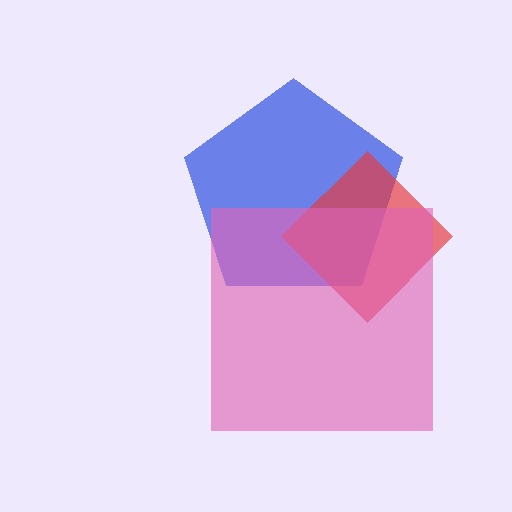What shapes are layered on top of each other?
The layered shapes are: a blue pentagon, a red diamond, a pink square.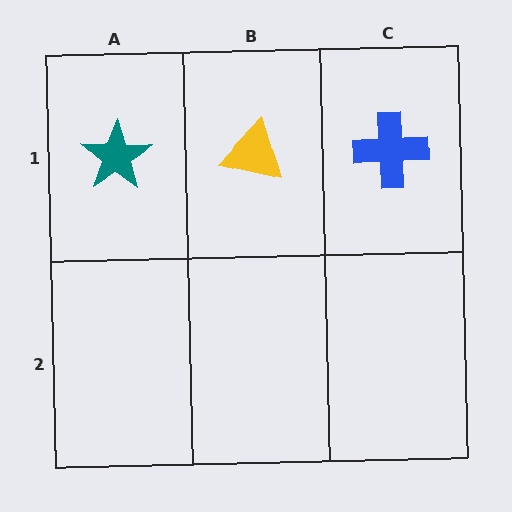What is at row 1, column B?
A yellow triangle.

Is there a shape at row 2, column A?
No, that cell is empty.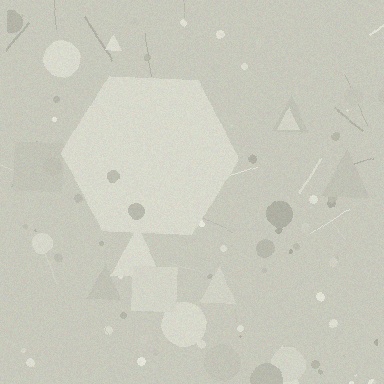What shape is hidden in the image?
A hexagon is hidden in the image.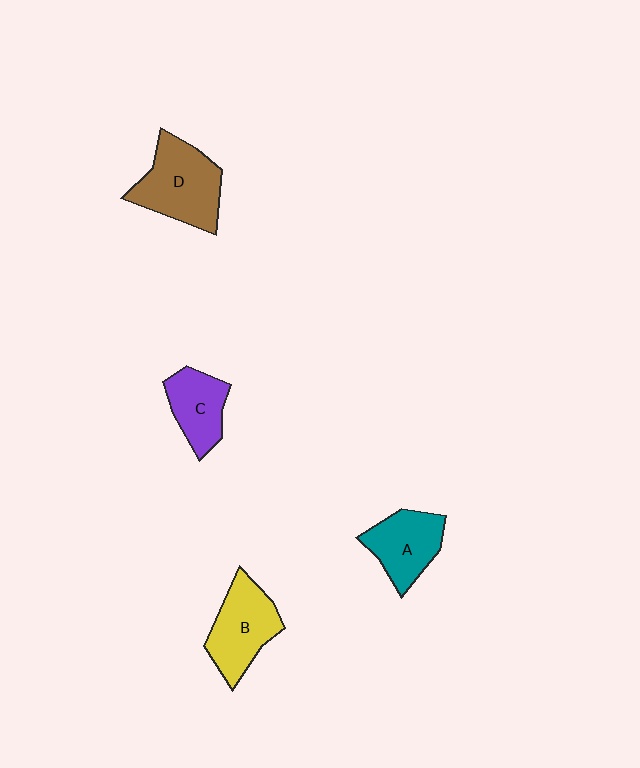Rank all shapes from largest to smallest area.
From largest to smallest: D (brown), B (yellow), A (teal), C (purple).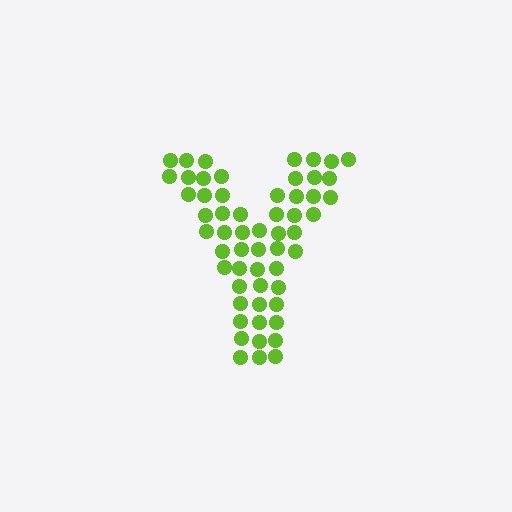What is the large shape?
The large shape is the letter Y.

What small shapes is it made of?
It is made of small circles.